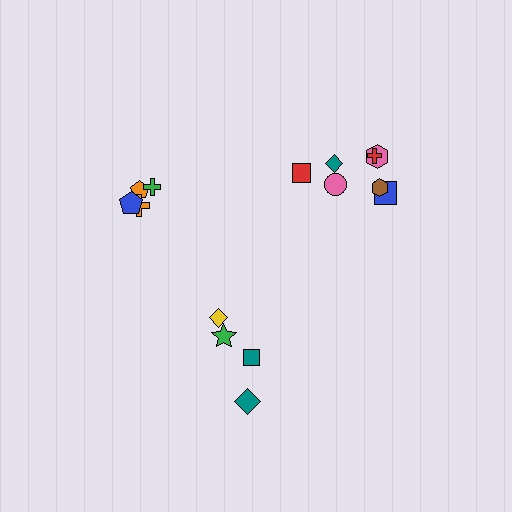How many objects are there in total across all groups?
There are 15 objects.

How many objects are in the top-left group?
There are 4 objects.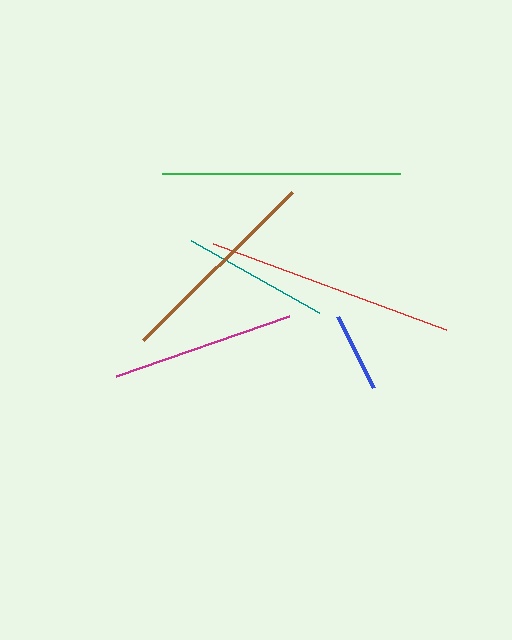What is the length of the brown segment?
The brown segment is approximately 210 pixels long.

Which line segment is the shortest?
The blue line is the shortest at approximately 80 pixels.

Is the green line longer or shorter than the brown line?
The green line is longer than the brown line.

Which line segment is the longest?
The red line is the longest at approximately 248 pixels.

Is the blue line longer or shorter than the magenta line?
The magenta line is longer than the blue line.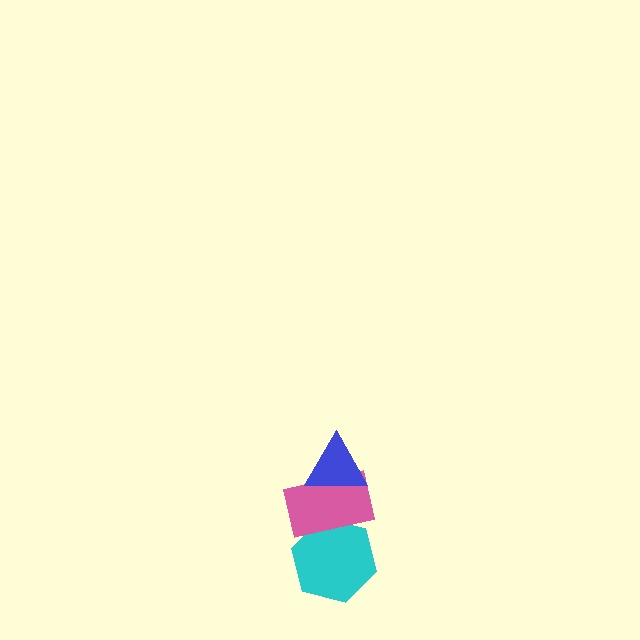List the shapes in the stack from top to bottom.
From top to bottom: the blue triangle, the pink rectangle, the cyan hexagon.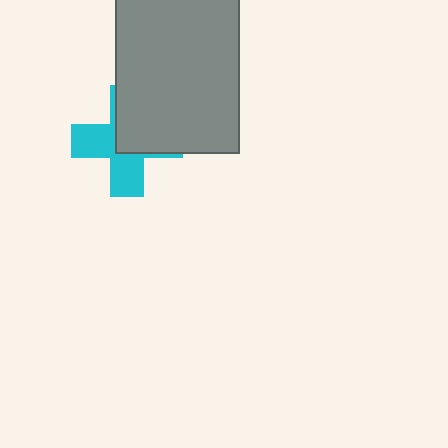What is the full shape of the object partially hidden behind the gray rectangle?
The partially hidden object is a cyan cross.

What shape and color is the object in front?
The object in front is a gray rectangle.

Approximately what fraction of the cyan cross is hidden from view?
Roughly 48% of the cyan cross is hidden behind the gray rectangle.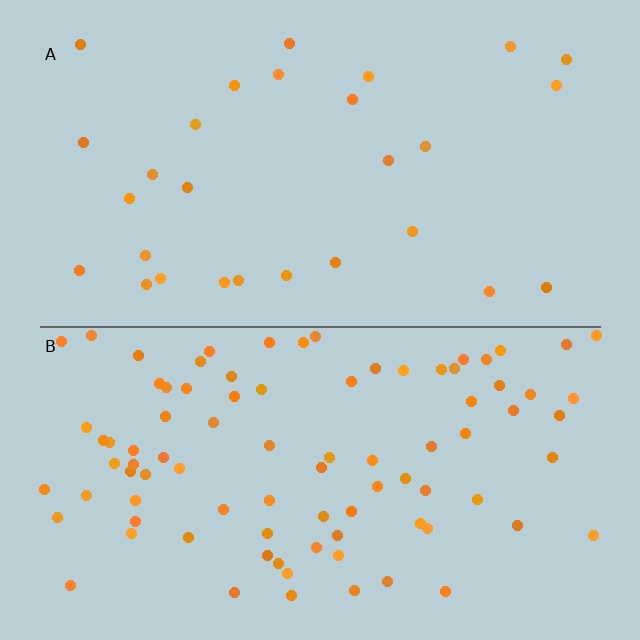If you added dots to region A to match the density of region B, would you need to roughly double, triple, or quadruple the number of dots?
Approximately triple.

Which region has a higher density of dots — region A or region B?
B (the bottom).